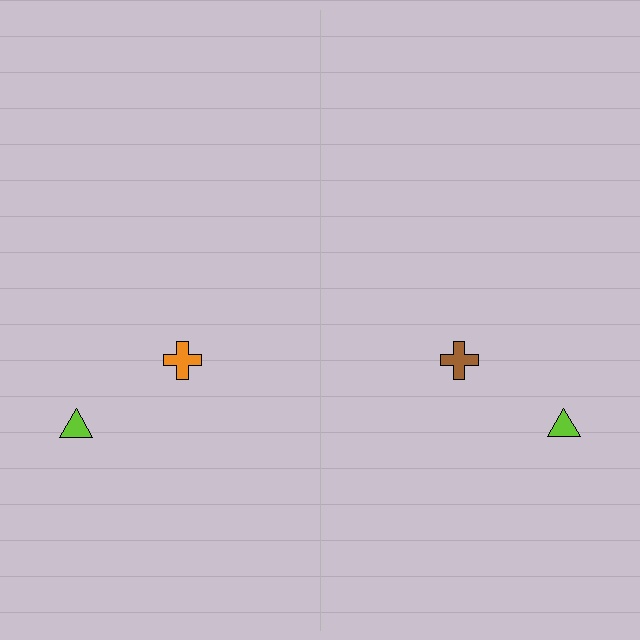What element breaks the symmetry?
The brown cross on the right side breaks the symmetry — its mirror counterpart is orange.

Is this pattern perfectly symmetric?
No, the pattern is not perfectly symmetric. The brown cross on the right side breaks the symmetry — its mirror counterpart is orange.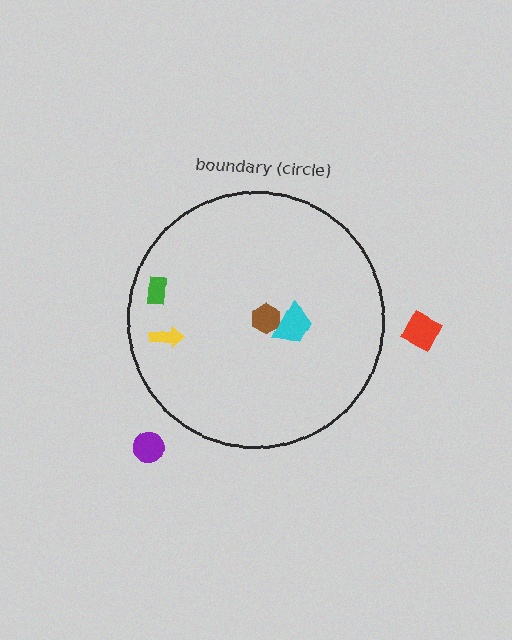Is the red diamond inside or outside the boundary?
Outside.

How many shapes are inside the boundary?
4 inside, 2 outside.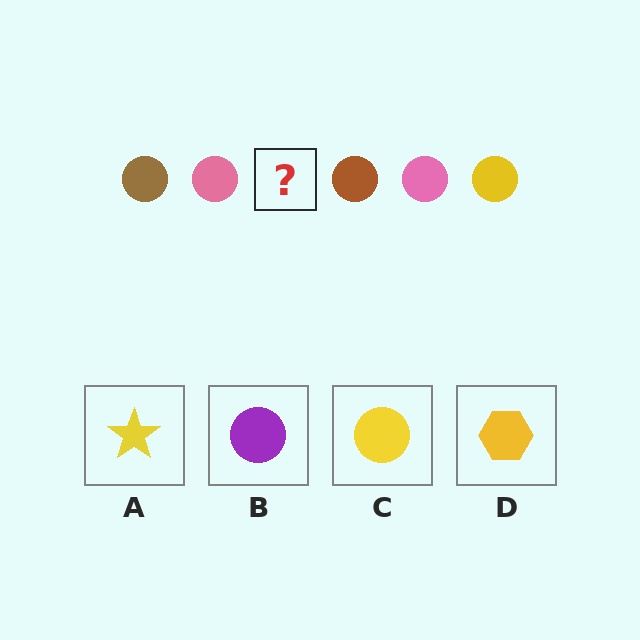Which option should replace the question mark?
Option C.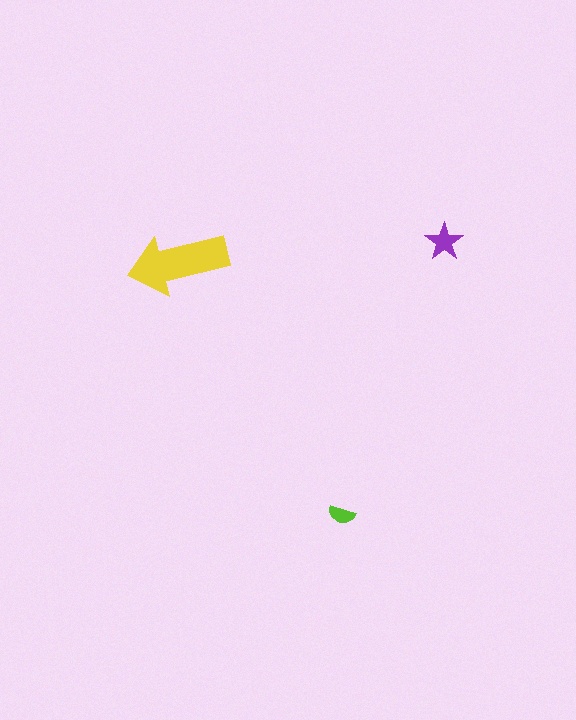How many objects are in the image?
There are 3 objects in the image.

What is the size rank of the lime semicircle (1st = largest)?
3rd.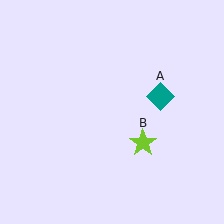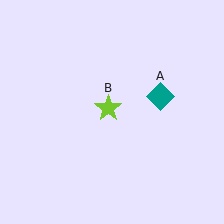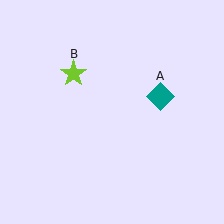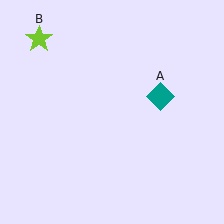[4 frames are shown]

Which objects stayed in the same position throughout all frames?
Teal diamond (object A) remained stationary.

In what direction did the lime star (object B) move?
The lime star (object B) moved up and to the left.